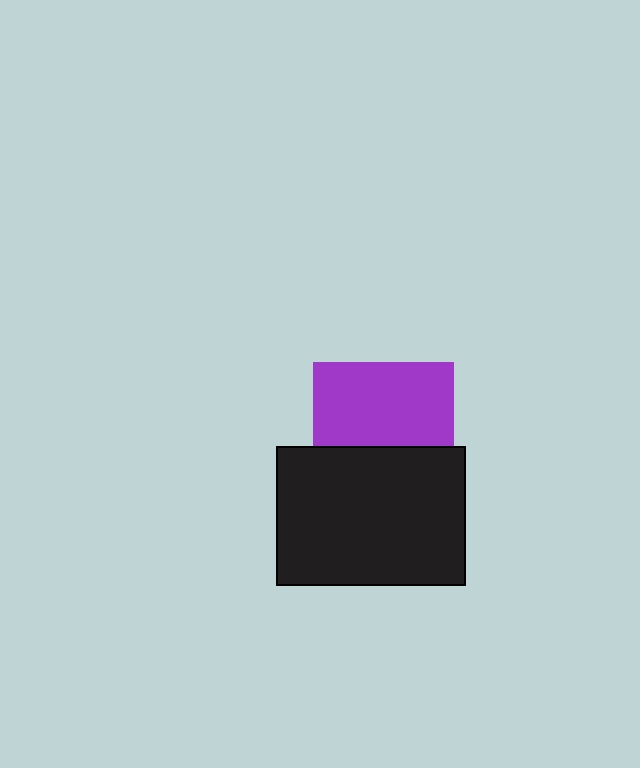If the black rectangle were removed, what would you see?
You would see the complete purple square.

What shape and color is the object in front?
The object in front is a black rectangle.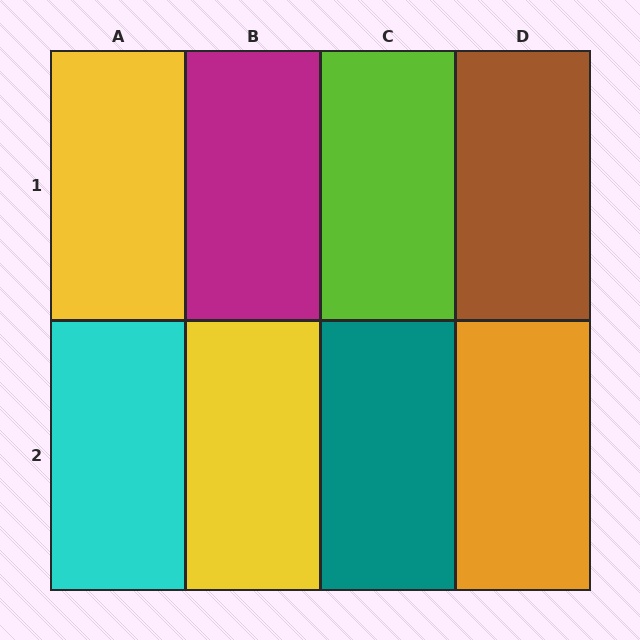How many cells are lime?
1 cell is lime.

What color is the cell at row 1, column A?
Yellow.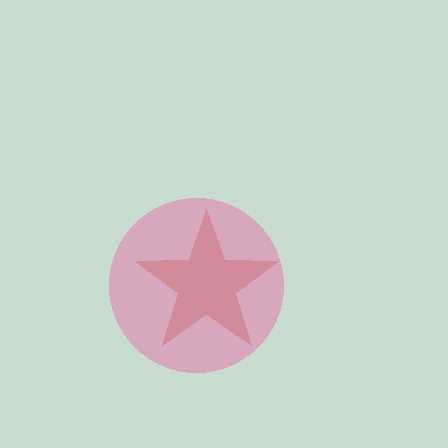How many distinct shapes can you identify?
There are 2 distinct shapes: a brown star, a pink circle.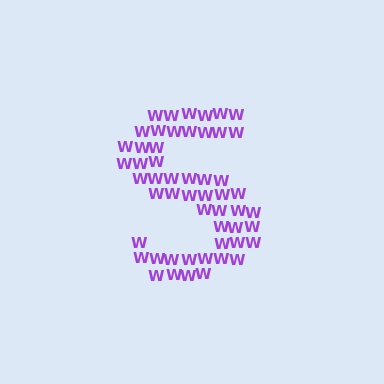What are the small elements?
The small elements are letter W's.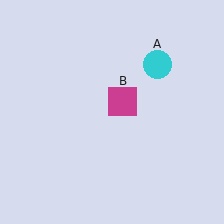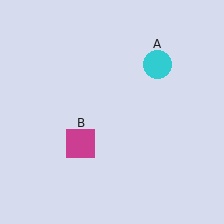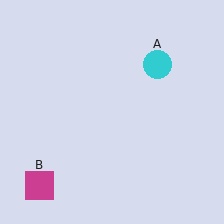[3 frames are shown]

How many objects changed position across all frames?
1 object changed position: magenta square (object B).